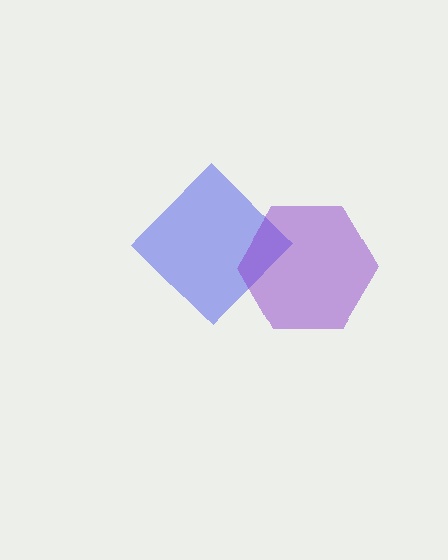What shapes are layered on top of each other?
The layered shapes are: a blue diamond, a purple hexagon.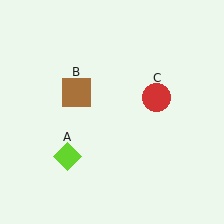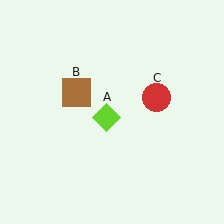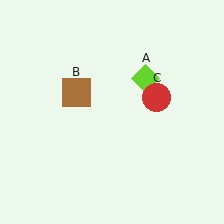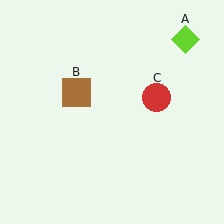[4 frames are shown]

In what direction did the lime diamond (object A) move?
The lime diamond (object A) moved up and to the right.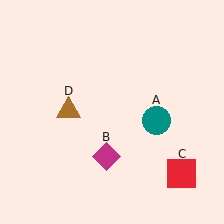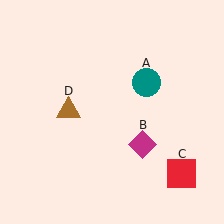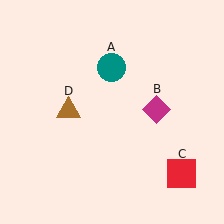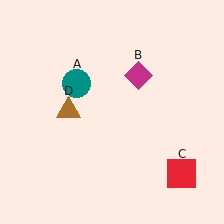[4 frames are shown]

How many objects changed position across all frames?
2 objects changed position: teal circle (object A), magenta diamond (object B).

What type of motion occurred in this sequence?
The teal circle (object A), magenta diamond (object B) rotated counterclockwise around the center of the scene.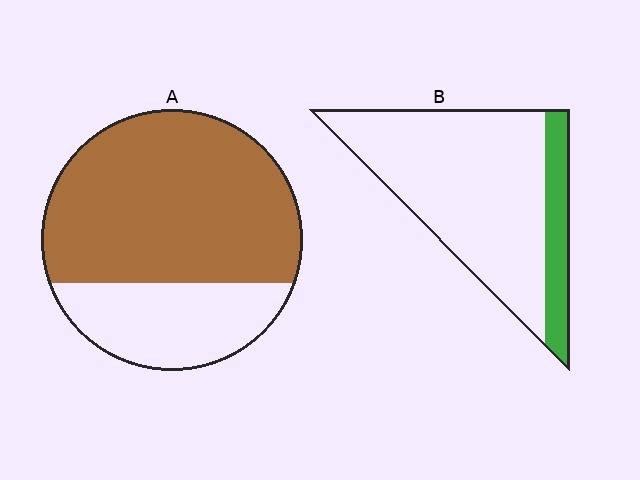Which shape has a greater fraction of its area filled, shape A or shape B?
Shape A.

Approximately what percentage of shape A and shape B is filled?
A is approximately 70% and B is approximately 20%.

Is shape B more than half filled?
No.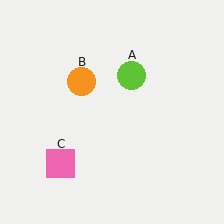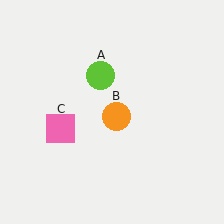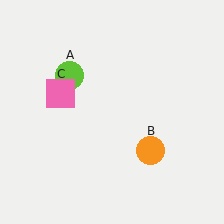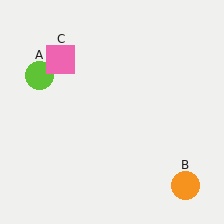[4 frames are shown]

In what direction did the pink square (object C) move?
The pink square (object C) moved up.